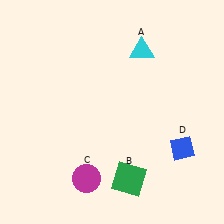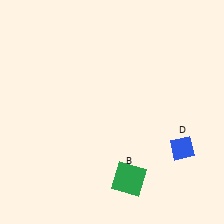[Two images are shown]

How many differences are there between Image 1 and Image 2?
There are 2 differences between the two images.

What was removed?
The cyan triangle (A), the magenta circle (C) were removed in Image 2.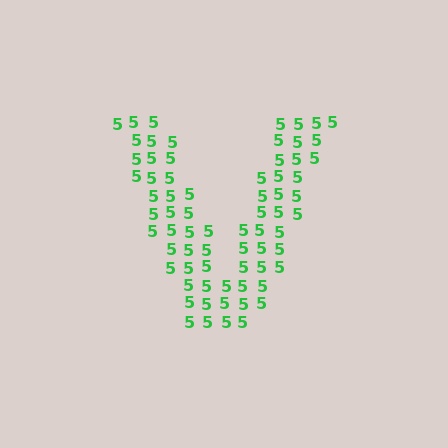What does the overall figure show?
The overall figure shows the letter V.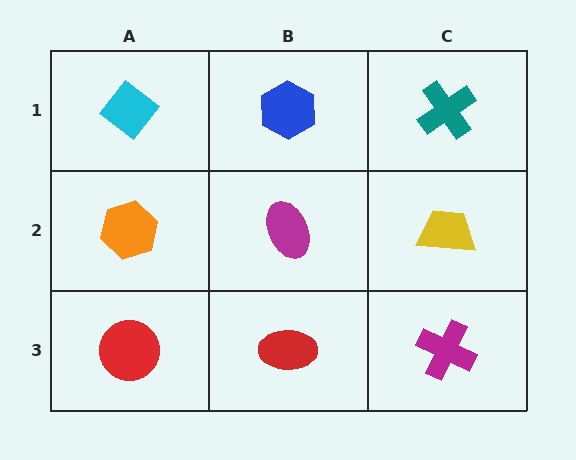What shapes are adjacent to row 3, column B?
A magenta ellipse (row 2, column B), a red circle (row 3, column A), a magenta cross (row 3, column C).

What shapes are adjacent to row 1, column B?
A magenta ellipse (row 2, column B), a cyan diamond (row 1, column A), a teal cross (row 1, column C).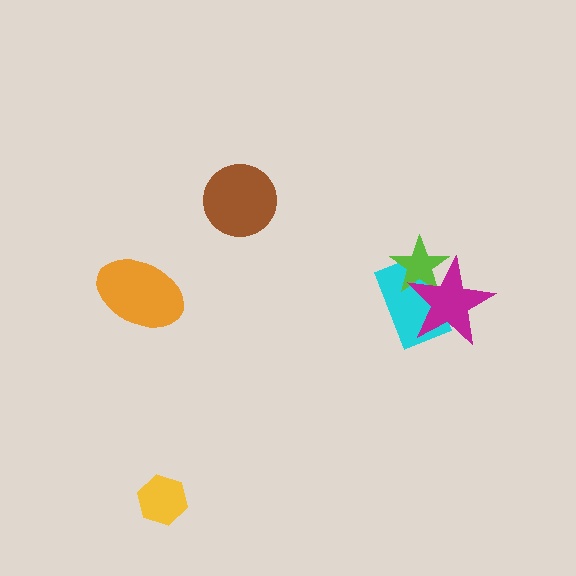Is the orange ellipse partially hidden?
No, no other shape covers it.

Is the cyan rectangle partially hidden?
Yes, it is partially covered by another shape.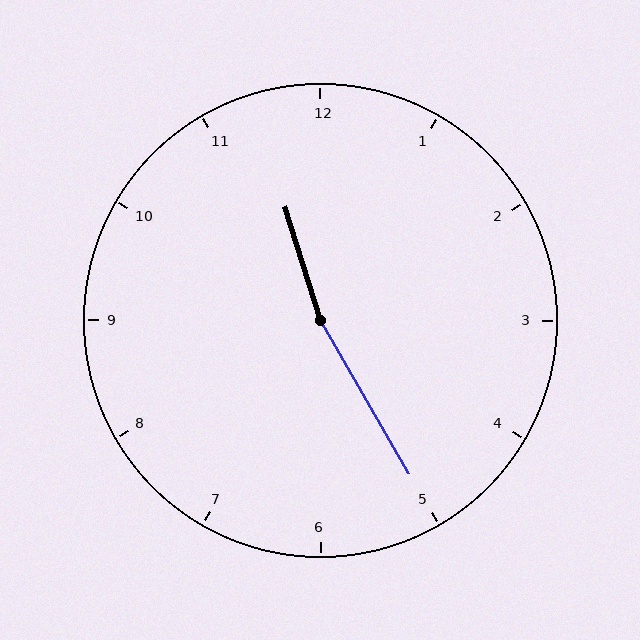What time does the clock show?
11:25.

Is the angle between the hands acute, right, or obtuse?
It is obtuse.